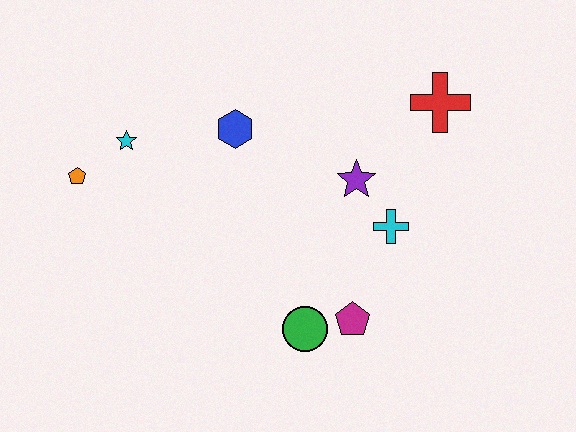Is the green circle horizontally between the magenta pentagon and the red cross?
No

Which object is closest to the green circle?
The magenta pentagon is closest to the green circle.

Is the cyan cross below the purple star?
Yes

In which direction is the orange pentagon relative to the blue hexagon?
The orange pentagon is to the left of the blue hexagon.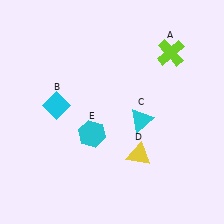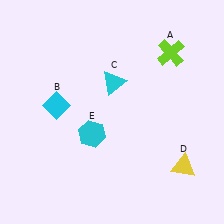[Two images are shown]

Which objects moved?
The objects that moved are: the cyan triangle (C), the yellow triangle (D).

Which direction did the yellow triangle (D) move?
The yellow triangle (D) moved right.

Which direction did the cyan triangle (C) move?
The cyan triangle (C) moved up.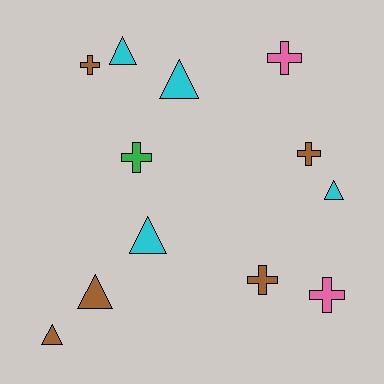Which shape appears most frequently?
Cross, with 6 objects.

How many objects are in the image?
There are 12 objects.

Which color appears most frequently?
Brown, with 5 objects.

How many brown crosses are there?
There are 3 brown crosses.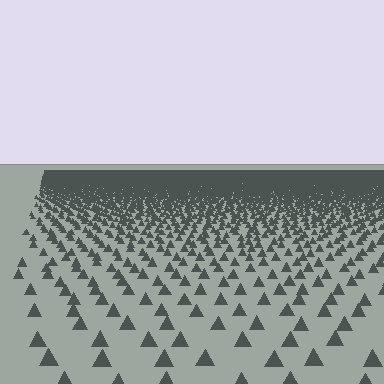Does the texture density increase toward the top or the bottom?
Density increases toward the top.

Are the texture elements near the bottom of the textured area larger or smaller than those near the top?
Larger. Near the bottom, elements are closer to the viewer and appear at a bigger on-screen size.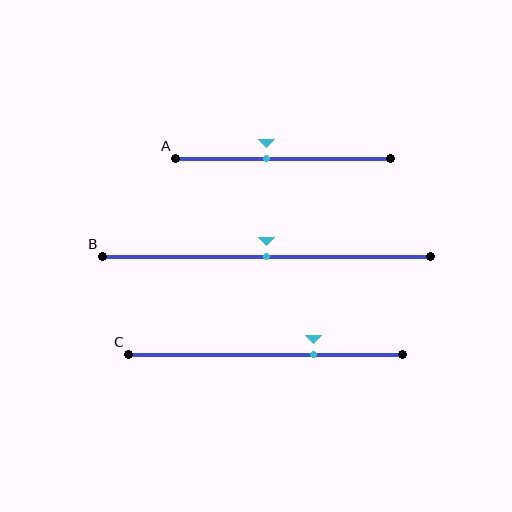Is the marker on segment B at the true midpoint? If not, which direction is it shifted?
Yes, the marker on segment B is at the true midpoint.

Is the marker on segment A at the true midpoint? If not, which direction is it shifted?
No, the marker on segment A is shifted to the left by about 8% of the segment length.